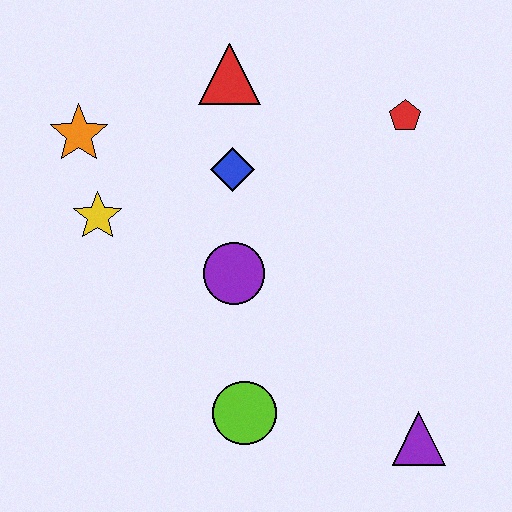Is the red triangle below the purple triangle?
No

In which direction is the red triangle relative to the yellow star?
The red triangle is above the yellow star.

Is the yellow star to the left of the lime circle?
Yes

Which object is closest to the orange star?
The yellow star is closest to the orange star.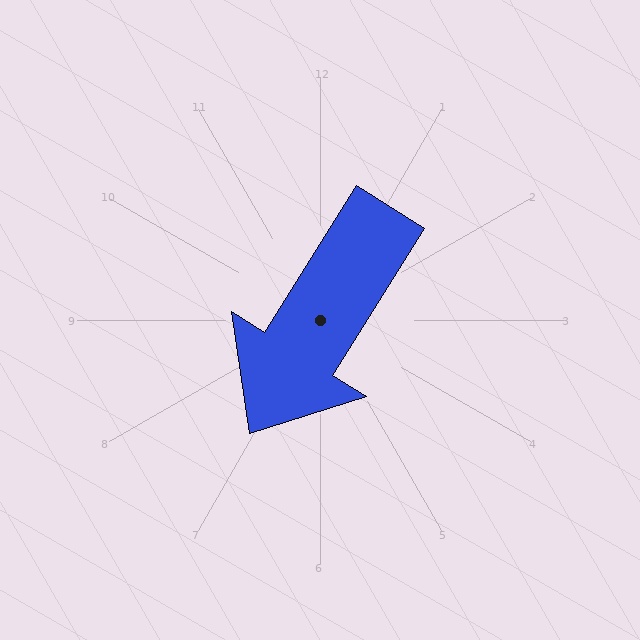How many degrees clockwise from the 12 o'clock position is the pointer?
Approximately 212 degrees.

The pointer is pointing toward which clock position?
Roughly 7 o'clock.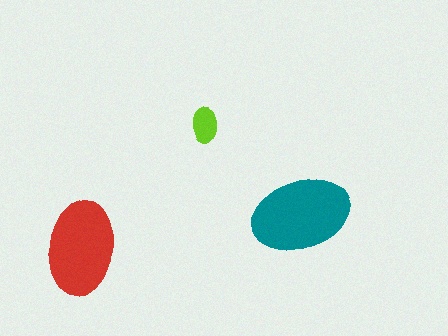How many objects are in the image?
There are 3 objects in the image.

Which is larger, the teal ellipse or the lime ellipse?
The teal one.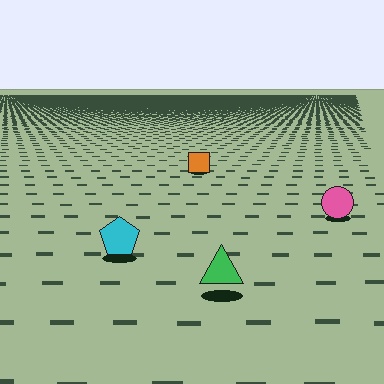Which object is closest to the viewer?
The green triangle is closest. The texture marks near it are larger and more spread out.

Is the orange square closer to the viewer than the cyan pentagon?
No. The cyan pentagon is closer — you can tell from the texture gradient: the ground texture is coarser near it.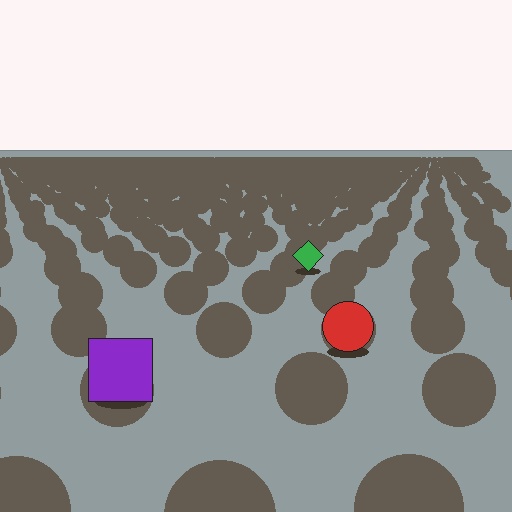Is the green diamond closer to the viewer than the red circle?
No. The red circle is closer — you can tell from the texture gradient: the ground texture is coarser near it.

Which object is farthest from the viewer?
The green diamond is farthest from the viewer. It appears smaller and the ground texture around it is denser.